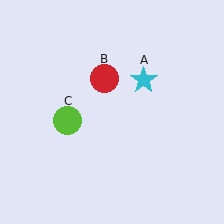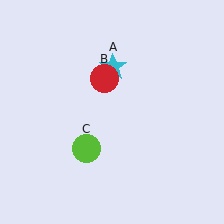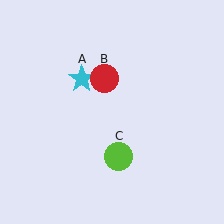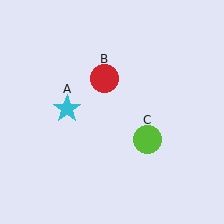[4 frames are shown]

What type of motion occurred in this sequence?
The cyan star (object A), lime circle (object C) rotated counterclockwise around the center of the scene.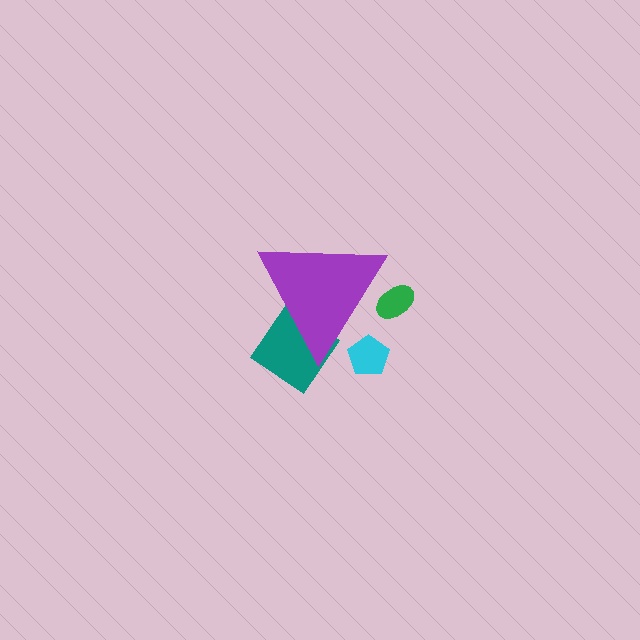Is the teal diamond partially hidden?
Yes, the teal diamond is partially hidden behind the purple triangle.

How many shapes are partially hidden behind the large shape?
3 shapes are partially hidden.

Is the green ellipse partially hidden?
Yes, the green ellipse is partially hidden behind the purple triangle.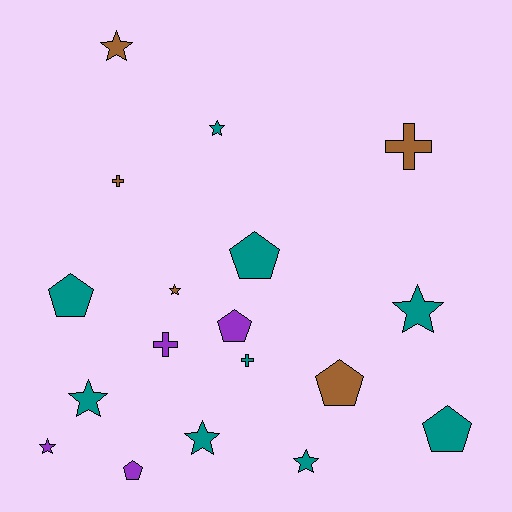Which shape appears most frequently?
Star, with 8 objects.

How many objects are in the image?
There are 18 objects.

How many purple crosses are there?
There is 1 purple cross.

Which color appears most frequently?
Teal, with 9 objects.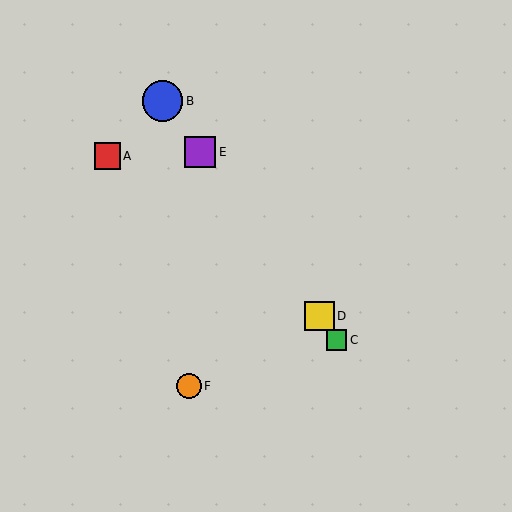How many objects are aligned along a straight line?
4 objects (B, C, D, E) are aligned along a straight line.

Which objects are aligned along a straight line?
Objects B, C, D, E are aligned along a straight line.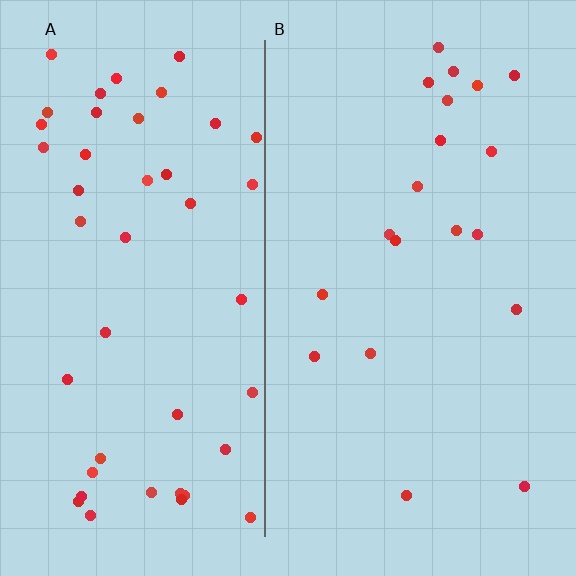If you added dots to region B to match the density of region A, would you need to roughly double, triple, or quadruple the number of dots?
Approximately double.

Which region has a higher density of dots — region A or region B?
A (the left).